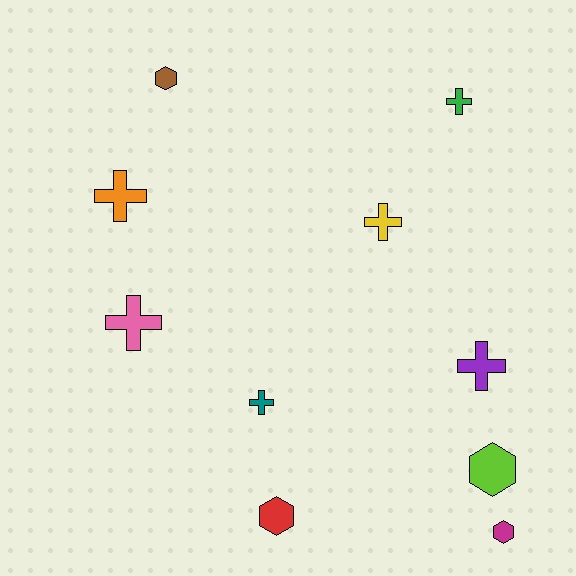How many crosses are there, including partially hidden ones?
There are 6 crosses.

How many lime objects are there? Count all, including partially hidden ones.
There is 1 lime object.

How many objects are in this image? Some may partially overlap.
There are 10 objects.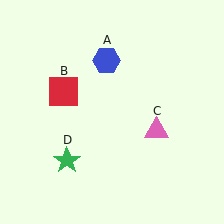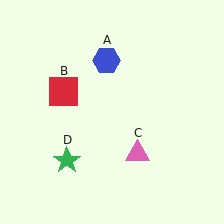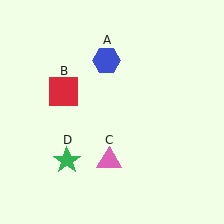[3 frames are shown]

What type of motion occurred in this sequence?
The pink triangle (object C) rotated clockwise around the center of the scene.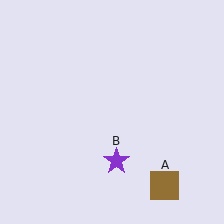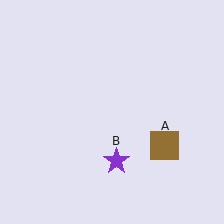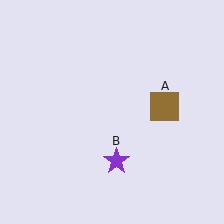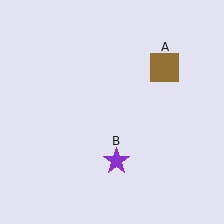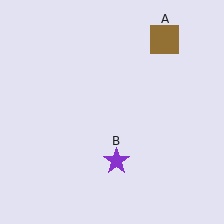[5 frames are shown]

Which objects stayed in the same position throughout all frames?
Purple star (object B) remained stationary.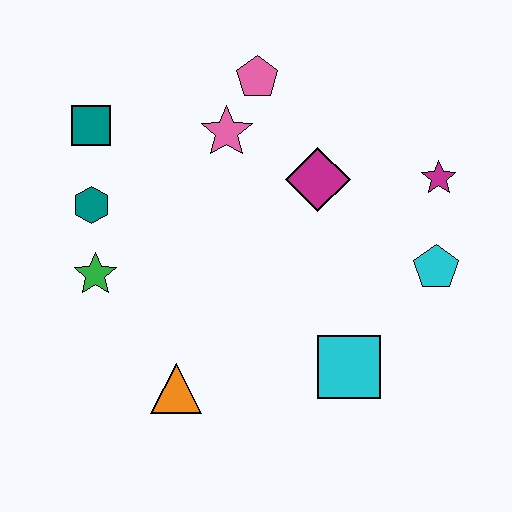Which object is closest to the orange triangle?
The green star is closest to the orange triangle.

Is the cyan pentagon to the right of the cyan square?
Yes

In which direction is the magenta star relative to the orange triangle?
The magenta star is to the right of the orange triangle.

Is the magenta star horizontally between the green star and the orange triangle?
No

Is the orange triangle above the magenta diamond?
No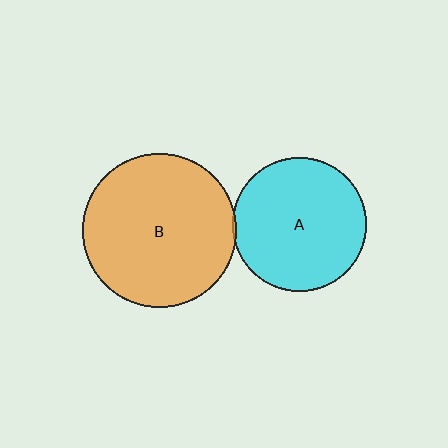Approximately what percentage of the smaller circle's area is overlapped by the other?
Approximately 5%.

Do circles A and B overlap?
Yes.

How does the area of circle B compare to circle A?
Approximately 1.3 times.